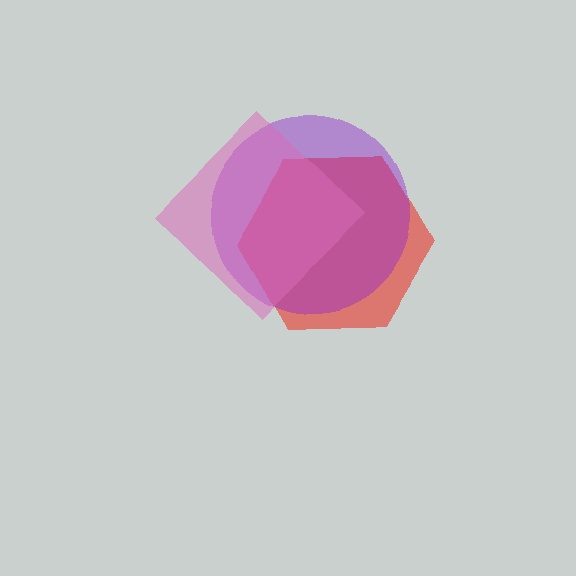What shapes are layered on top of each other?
The layered shapes are: a red hexagon, a purple circle, a pink diamond.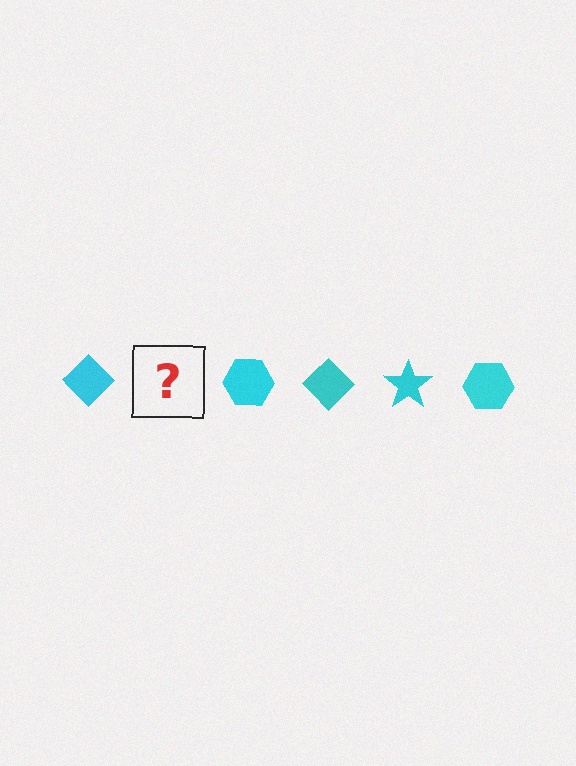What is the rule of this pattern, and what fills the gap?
The rule is that the pattern cycles through diamond, star, hexagon shapes in cyan. The gap should be filled with a cyan star.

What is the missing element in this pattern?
The missing element is a cyan star.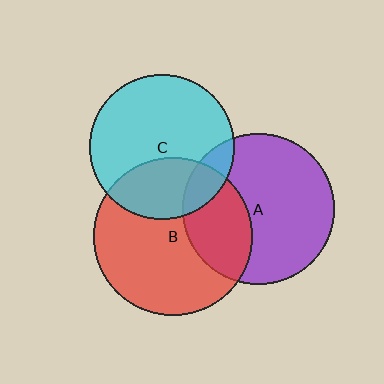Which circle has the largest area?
Circle B (red).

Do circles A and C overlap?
Yes.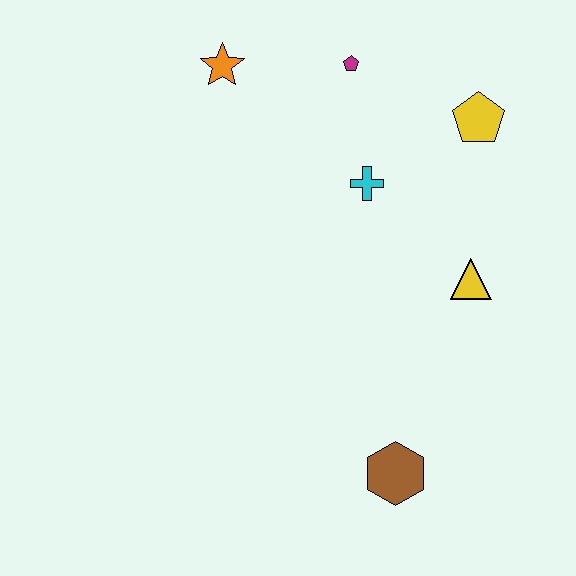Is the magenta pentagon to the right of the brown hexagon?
No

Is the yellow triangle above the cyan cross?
No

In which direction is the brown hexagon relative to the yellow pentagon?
The brown hexagon is below the yellow pentagon.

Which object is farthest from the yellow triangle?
The orange star is farthest from the yellow triangle.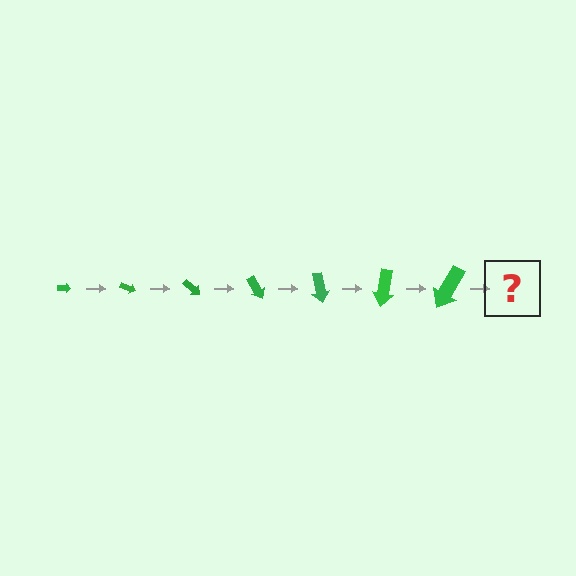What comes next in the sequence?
The next element should be an arrow, larger than the previous one and rotated 140 degrees from the start.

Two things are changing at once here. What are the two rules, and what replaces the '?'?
The two rules are that the arrow grows larger each step and it rotates 20 degrees each step. The '?' should be an arrow, larger than the previous one and rotated 140 degrees from the start.